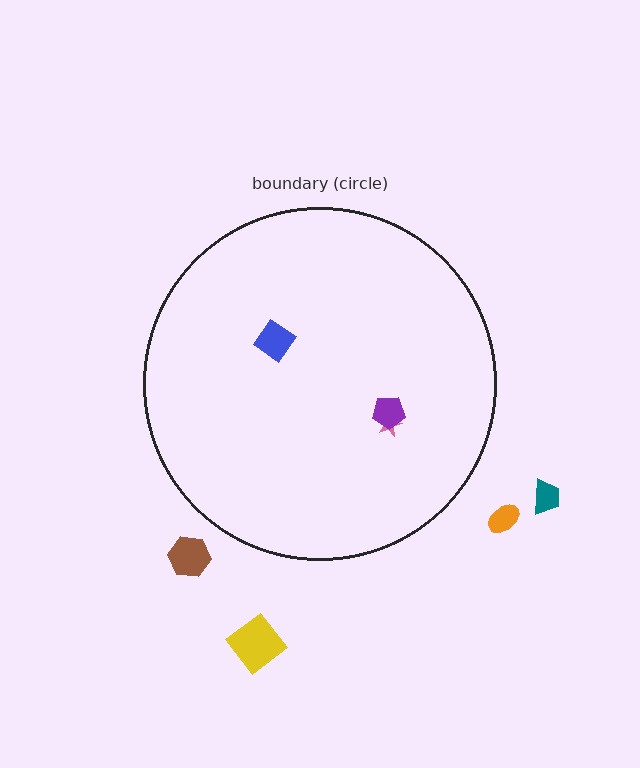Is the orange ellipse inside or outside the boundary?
Outside.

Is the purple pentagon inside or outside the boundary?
Inside.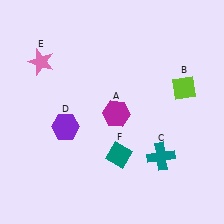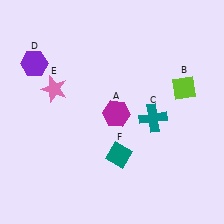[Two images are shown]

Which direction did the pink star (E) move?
The pink star (E) moved down.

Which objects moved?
The objects that moved are: the teal cross (C), the purple hexagon (D), the pink star (E).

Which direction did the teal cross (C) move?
The teal cross (C) moved up.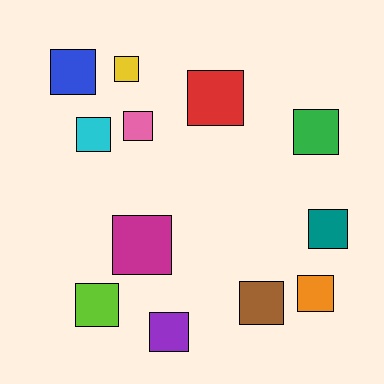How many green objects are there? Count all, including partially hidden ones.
There is 1 green object.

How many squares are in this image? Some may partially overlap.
There are 12 squares.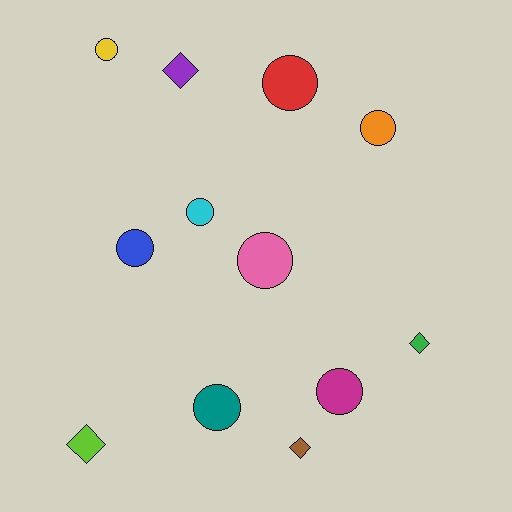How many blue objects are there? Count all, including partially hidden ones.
There is 1 blue object.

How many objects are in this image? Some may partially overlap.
There are 12 objects.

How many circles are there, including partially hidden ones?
There are 8 circles.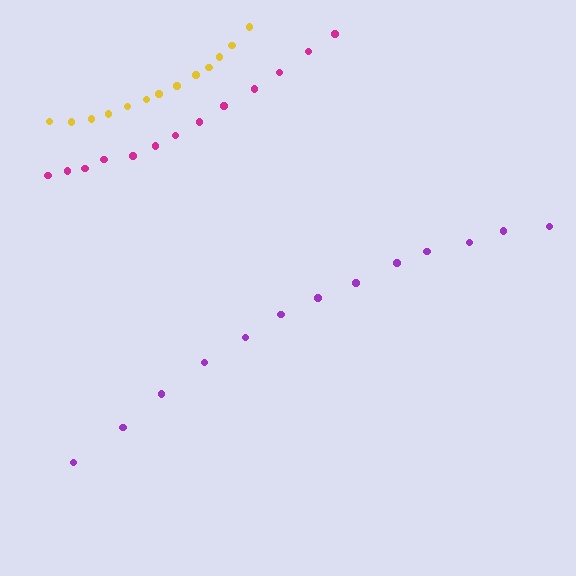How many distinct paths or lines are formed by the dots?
There are 3 distinct paths.